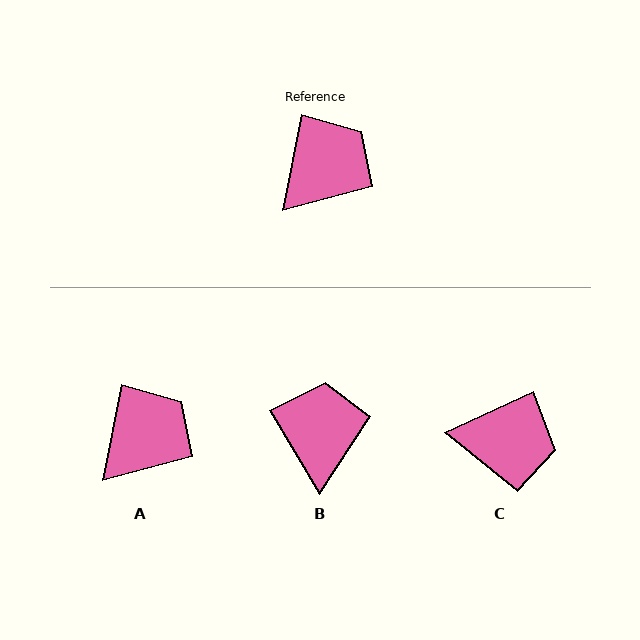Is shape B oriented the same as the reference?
No, it is off by about 42 degrees.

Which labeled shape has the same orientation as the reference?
A.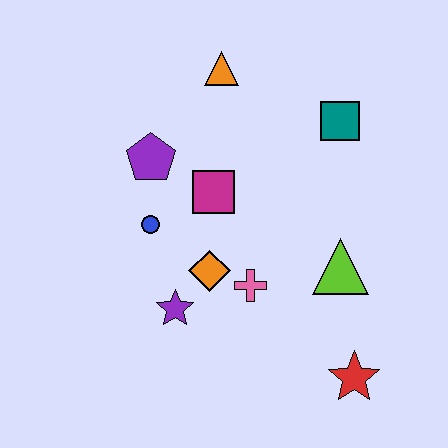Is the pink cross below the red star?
No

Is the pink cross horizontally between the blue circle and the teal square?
Yes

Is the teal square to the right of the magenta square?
Yes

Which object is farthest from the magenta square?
The red star is farthest from the magenta square.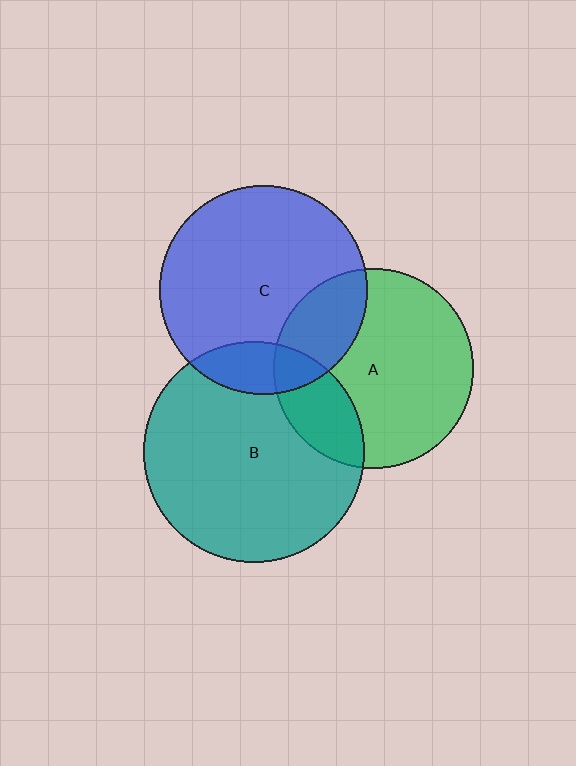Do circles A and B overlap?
Yes.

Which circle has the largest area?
Circle B (teal).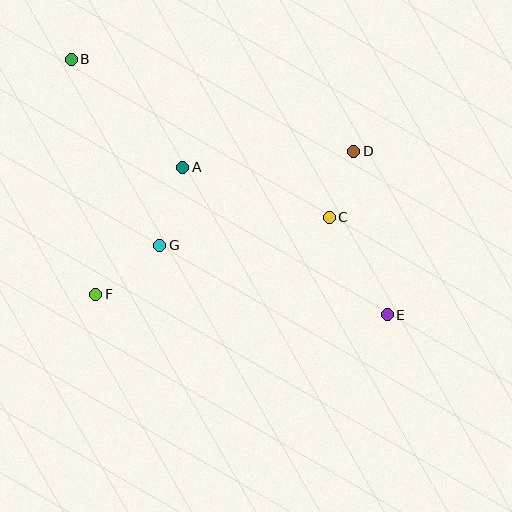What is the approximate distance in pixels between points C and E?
The distance between C and E is approximately 113 pixels.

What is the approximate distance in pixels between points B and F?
The distance between B and F is approximately 236 pixels.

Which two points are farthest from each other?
Points B and E are farthest from each other.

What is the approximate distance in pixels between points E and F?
The distance between E and F is approximately 292 pixels.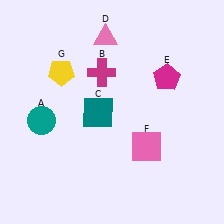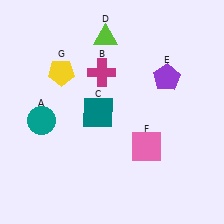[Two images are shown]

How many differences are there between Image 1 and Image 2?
There are 2 differences between the two images.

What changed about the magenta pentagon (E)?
In Image 1, E is magenta. In Image 2, it changed to purple.